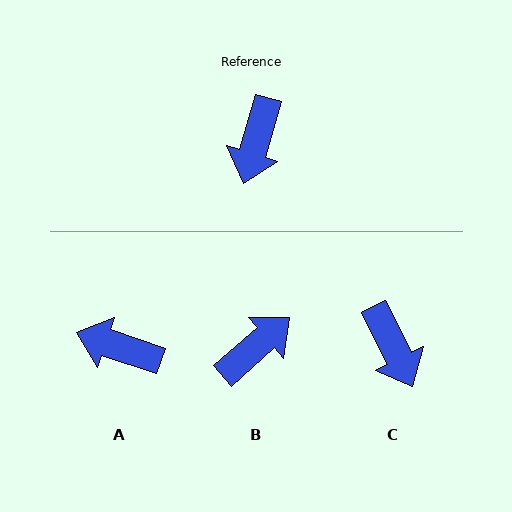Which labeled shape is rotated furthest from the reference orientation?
B, about 147 degrees away.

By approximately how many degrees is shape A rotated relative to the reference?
Approximately 92 degrees clockwise.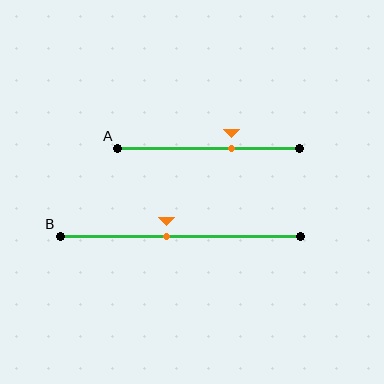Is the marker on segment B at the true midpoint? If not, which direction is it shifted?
No, the marker on segment B is shifted to the left by about 6% of the segment length.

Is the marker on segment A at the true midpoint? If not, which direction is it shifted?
No, the marker on segment A is shifted to the right by about 12% of the segment length.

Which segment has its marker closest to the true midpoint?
Segment B has its marker closest to the true midpoint.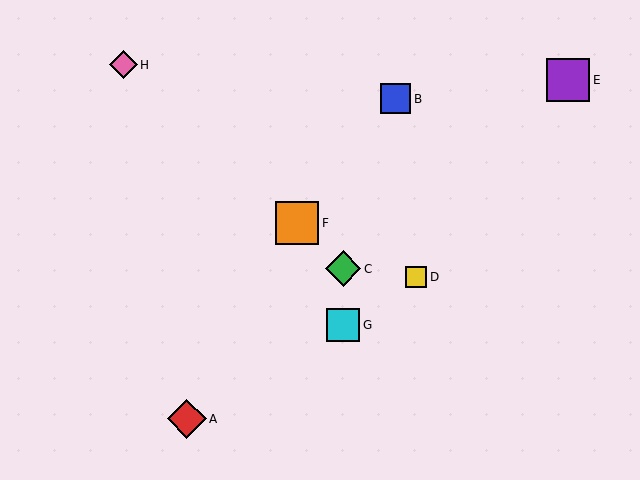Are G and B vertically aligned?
No, G is at x≈343 and B is at x≈396.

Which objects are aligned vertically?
Objects C, G are aligned vertically.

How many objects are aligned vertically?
2 objects (C, G) are aligned vertically.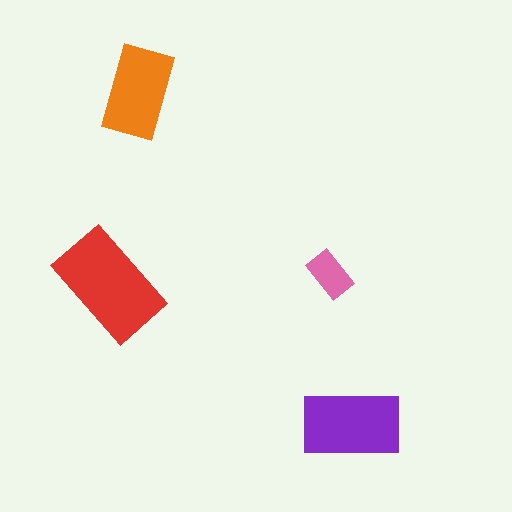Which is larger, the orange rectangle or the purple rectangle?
The purple one.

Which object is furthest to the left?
The red rectangle is leftmost.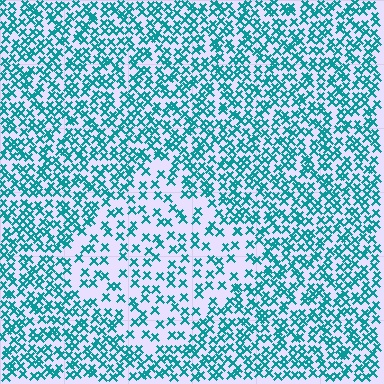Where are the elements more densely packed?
The elements are more densely packed outside the diamond boundary.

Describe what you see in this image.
The image contains small teal elements arranged at two different densities. A diamond-shaped region is visible where the elements are less densely packed than the surrounding area.